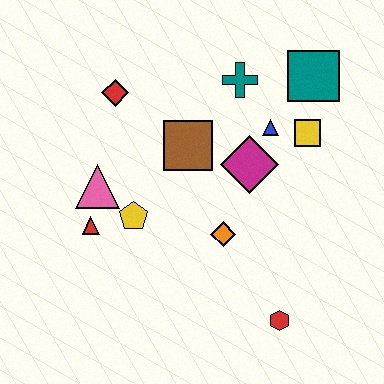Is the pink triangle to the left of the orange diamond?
Yes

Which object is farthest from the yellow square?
The red triangle is farthest from the yellow square.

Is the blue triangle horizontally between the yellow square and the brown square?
Yes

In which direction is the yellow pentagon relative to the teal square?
The yellow pentagon is to the left of the teal square.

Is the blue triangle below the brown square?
No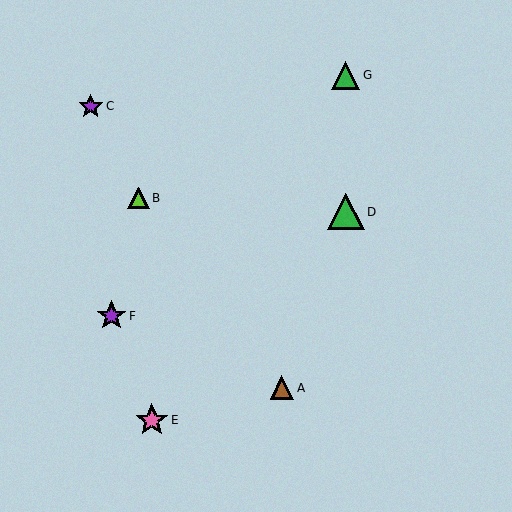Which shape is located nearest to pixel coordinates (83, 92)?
The purple star (labeled C) at (91, 106) is nearest to that location.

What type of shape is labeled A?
Shape A is a brown triangle.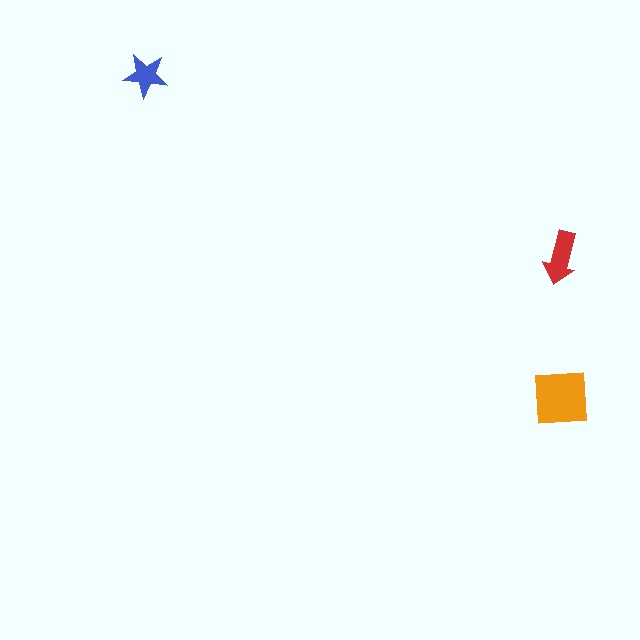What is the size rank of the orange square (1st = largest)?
1st.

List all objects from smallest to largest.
The blue star, the red arrow, the orange square.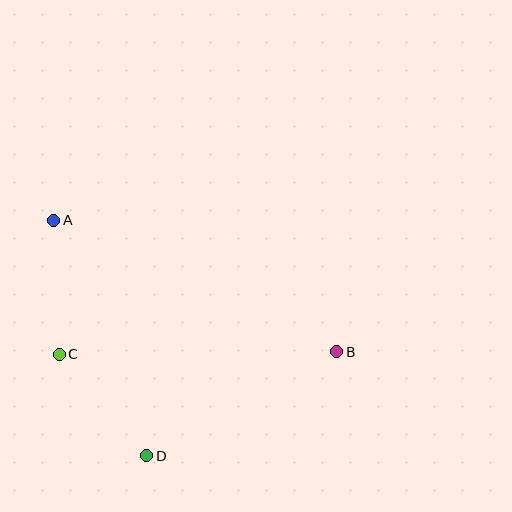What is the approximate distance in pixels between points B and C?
The distance between B and C is approximately 277 pixels.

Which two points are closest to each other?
Points C and D are closest to each other.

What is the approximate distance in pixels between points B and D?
The distance between B and D is approximately 216 pixels.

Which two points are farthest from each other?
Points A and B are farthest from each other.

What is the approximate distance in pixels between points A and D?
The distance between A and D is approximately 253 pixels.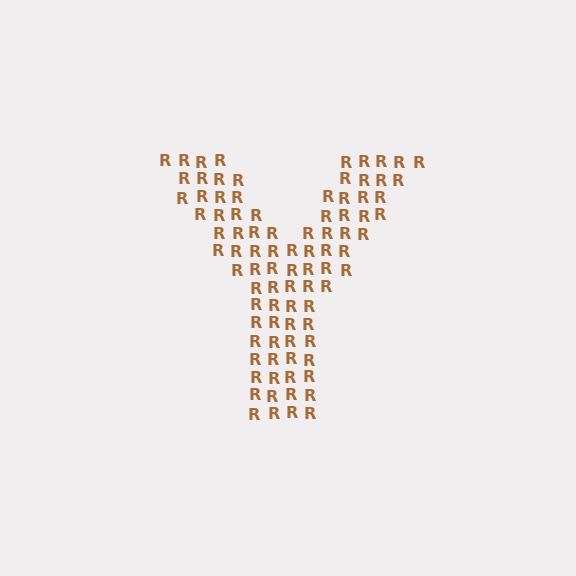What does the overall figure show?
The overall figure shows the letter Y.